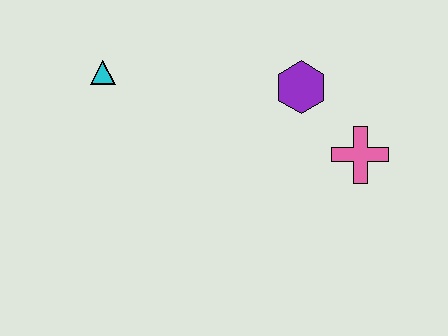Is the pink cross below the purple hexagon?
Yes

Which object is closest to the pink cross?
The purple hexagon is closest to the pink cross.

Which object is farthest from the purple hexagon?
The cyan triangle is farthest from the purple hexagon.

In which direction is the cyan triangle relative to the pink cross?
The cyan triangle is to the left of the pink cross.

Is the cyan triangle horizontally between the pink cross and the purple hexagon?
No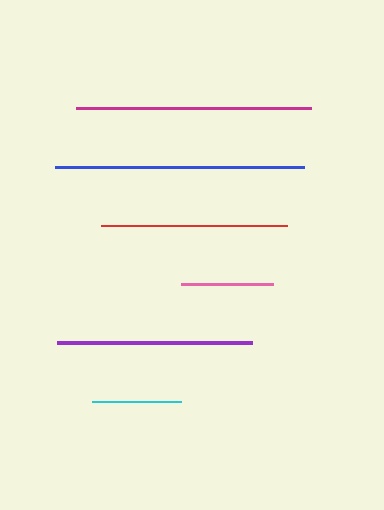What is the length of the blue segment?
The blue segment is approximately 249 pixels long.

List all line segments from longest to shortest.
From longest to shortest: blue, magenta, purple, red, pink, cyan.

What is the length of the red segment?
The red segment is approximately 186 pixels long.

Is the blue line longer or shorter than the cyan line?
The blue line is longer than the cyan line.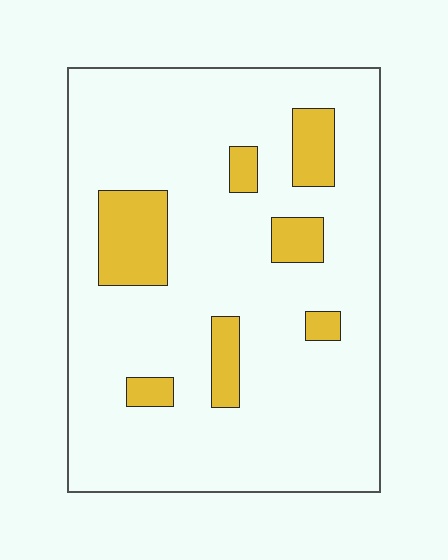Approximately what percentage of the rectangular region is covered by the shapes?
Approximately 15%.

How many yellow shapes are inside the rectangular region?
7.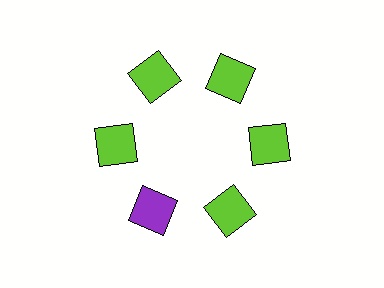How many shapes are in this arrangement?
There are 6 shapes arranged in a ring pattern.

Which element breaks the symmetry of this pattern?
The purple square at roughly the 7 o'clock position breaks the symmetry. All other shapes are lime squares.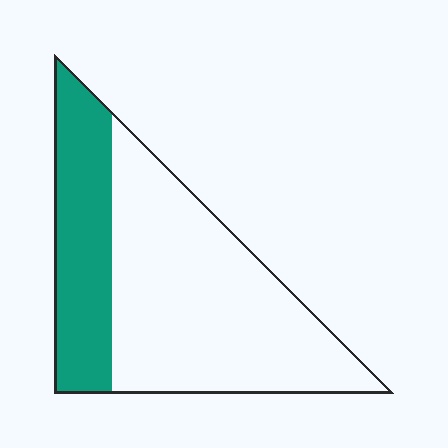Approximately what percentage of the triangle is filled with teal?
Approximately 30%.